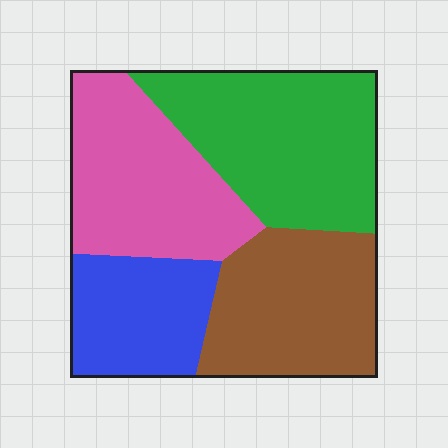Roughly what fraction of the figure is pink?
Pink takes up about one quarter (1/4) of the figure.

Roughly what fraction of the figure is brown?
Brown takes up between a sixth and a third of the figure.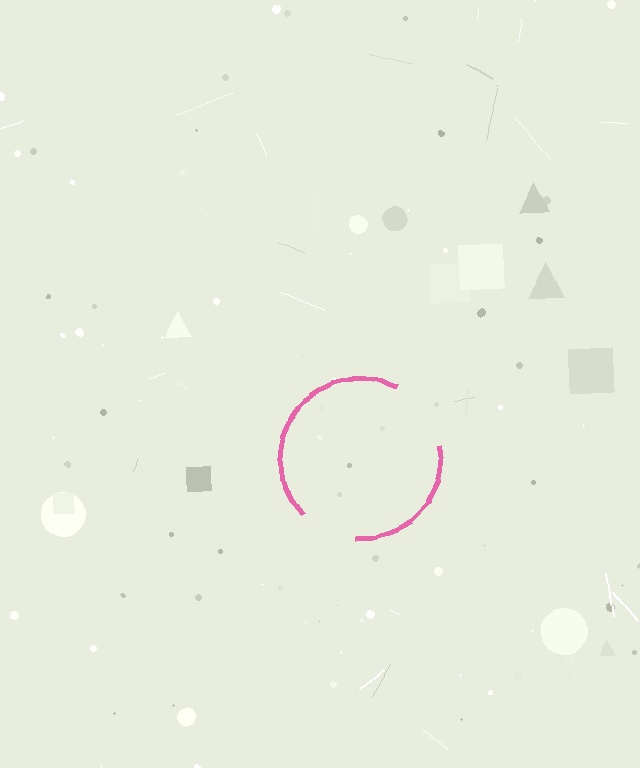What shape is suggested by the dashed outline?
The dashed outline suggests a circle.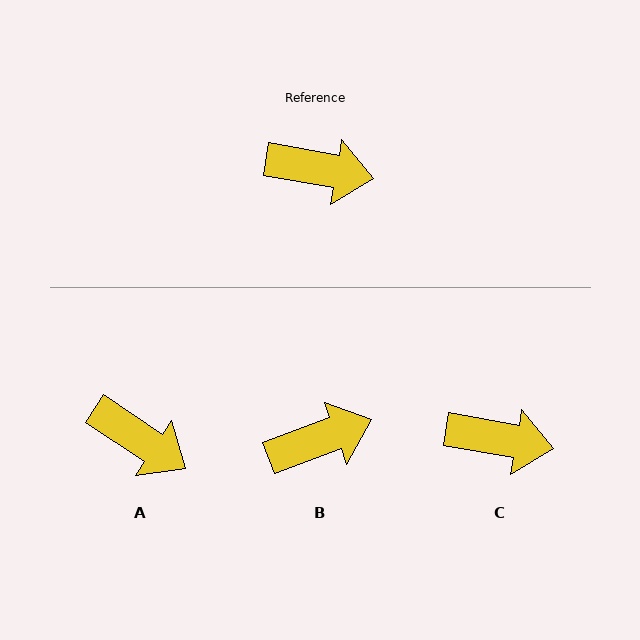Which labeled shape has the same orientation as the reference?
C.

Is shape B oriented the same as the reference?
No, it is off by about 30 degrees.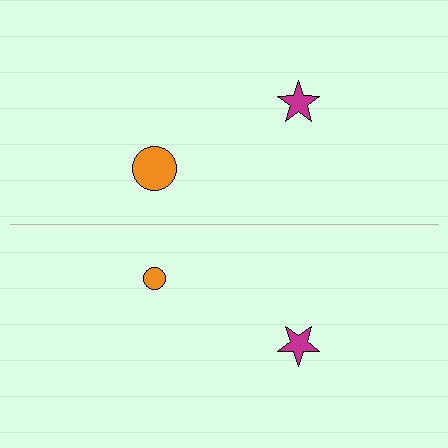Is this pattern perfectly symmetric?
No, the pattern is not perfectly symmetric. The orange circle on the bottom side has a different size than its mirror counterpart.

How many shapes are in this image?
There are 4 shapes in this image.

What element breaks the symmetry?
The orange circle on the bottom side has a different size than its mirror counterpart.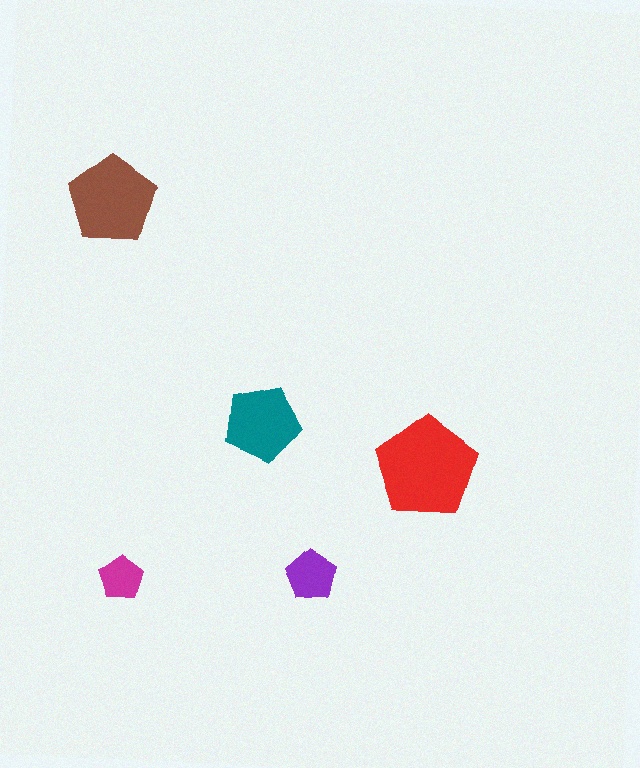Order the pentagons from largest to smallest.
the red one, the brown one, the teal one, the purple one, the magenta one.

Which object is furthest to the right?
The red pentagon is rightmost.